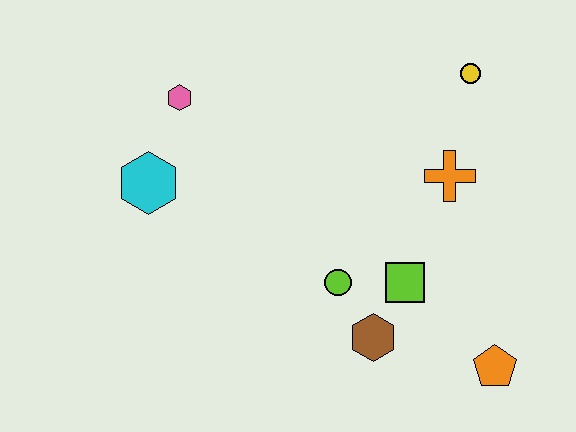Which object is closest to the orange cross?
The yellow circle is closest to the orange cross.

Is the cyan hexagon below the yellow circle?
Yes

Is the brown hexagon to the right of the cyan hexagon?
Yes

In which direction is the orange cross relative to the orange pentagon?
The orange cross is above the orange pentagon.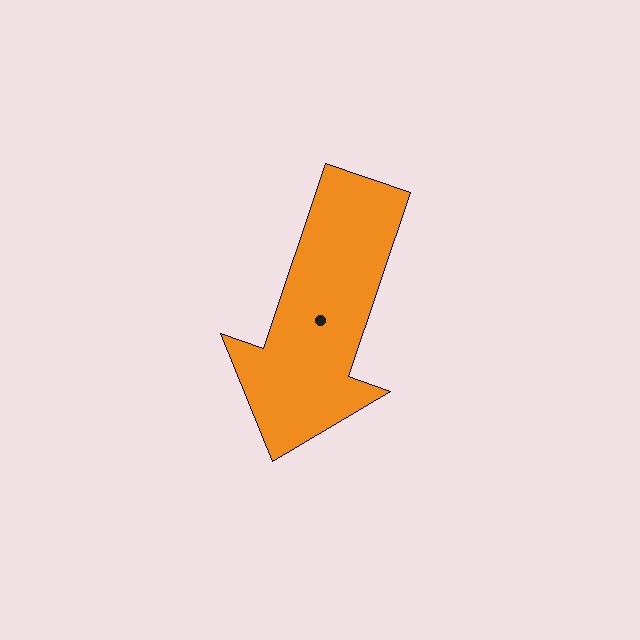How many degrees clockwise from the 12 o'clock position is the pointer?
Approximately 199 degrees.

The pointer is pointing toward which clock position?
Roughly 7 o'clock.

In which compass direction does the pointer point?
South.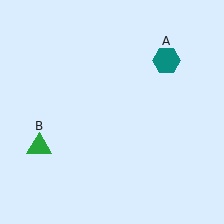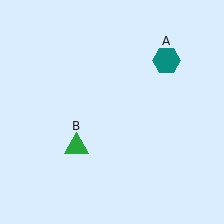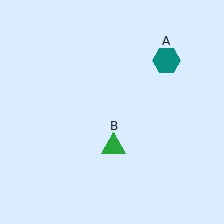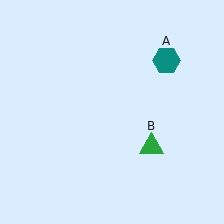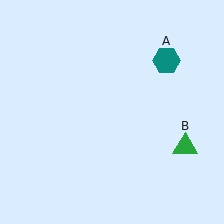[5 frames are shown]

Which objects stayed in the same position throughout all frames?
Teal hexagon (object A) remained stationary.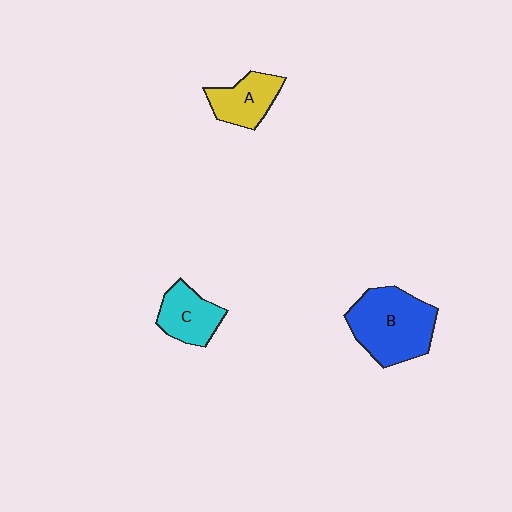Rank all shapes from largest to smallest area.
From largest to smallest: B (blue), C (cyan), A (yellow).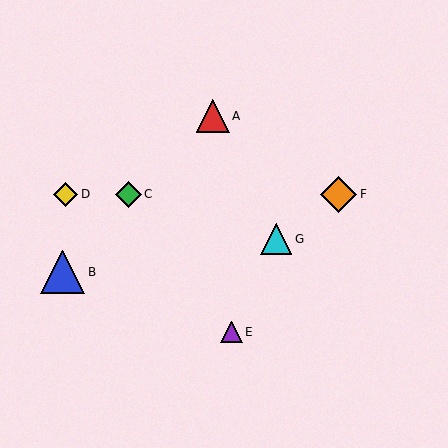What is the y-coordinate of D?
Object D is at y≈194.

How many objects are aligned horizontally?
3 objects (C, D, F) are aligned horizontally.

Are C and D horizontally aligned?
Yes, both are at y≈194.